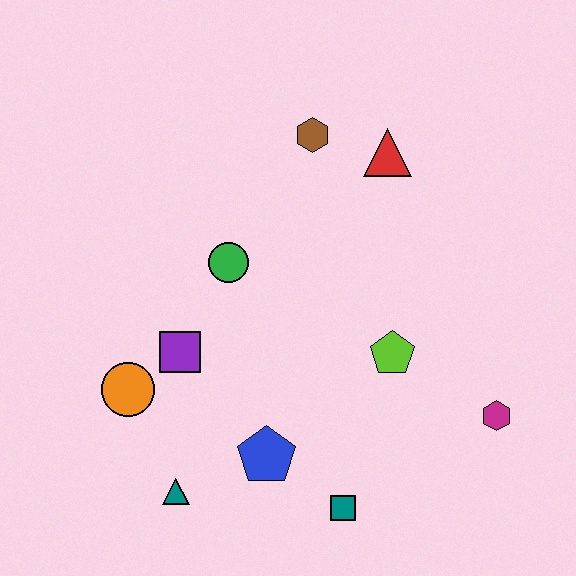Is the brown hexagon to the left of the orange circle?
No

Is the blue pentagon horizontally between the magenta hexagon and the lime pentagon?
No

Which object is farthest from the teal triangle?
The red triangle is farthest from the teal triangle.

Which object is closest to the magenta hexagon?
The lime pentagon is closest to the magenta hexagon.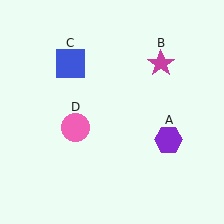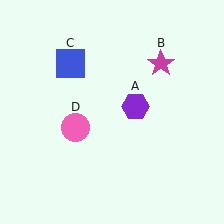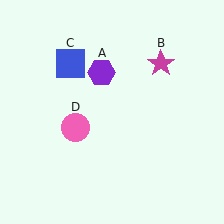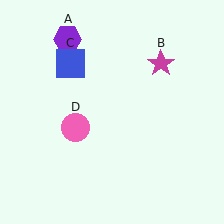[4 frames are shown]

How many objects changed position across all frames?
1 object changed position: purple hexagon (object A).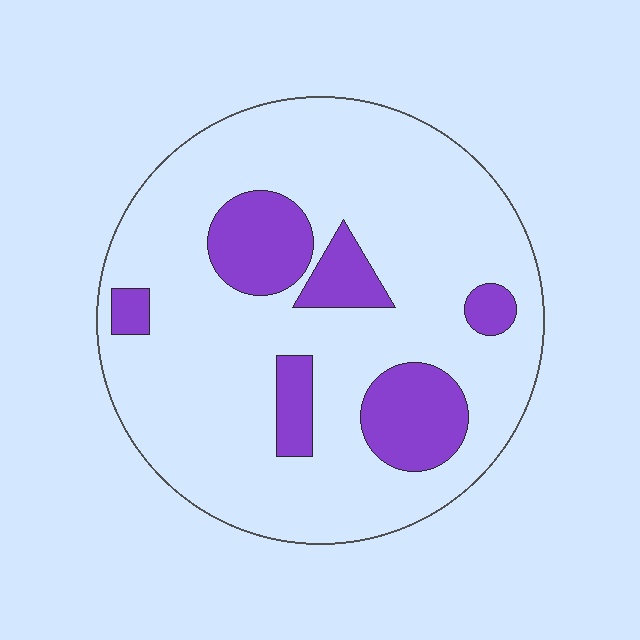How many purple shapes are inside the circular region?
6.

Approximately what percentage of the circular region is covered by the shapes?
Approximately 20%.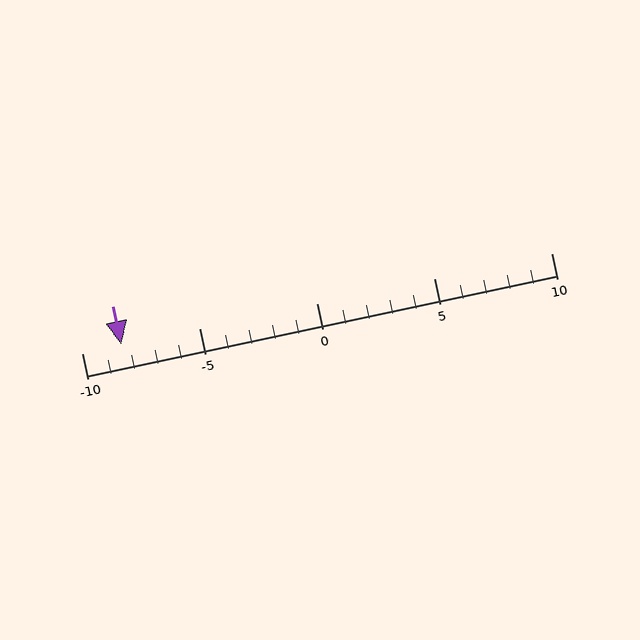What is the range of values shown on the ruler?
The ruler shows values from -10 to 10.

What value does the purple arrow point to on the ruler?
The purple arrow points to approximately -8.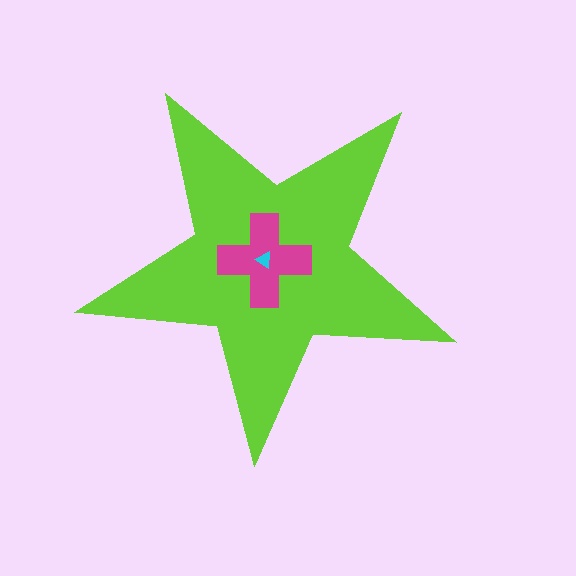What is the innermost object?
The cyan triangle.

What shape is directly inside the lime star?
The magenta cross.